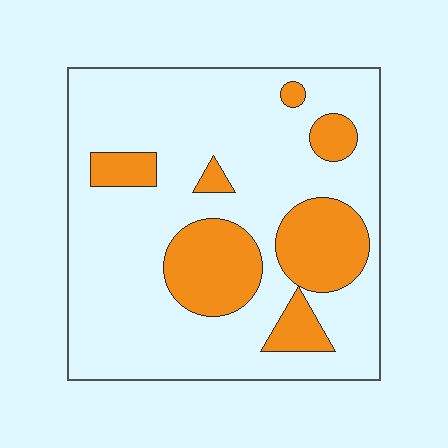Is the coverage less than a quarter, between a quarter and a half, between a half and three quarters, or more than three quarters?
Less than a quarter.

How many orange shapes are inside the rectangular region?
7.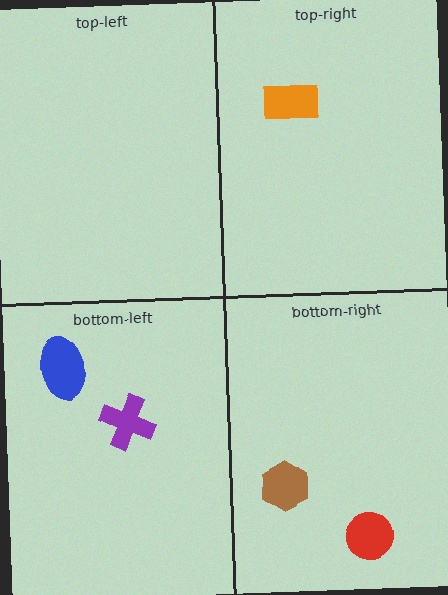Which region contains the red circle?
The bottom-right region.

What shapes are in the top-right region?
The orange rectangle.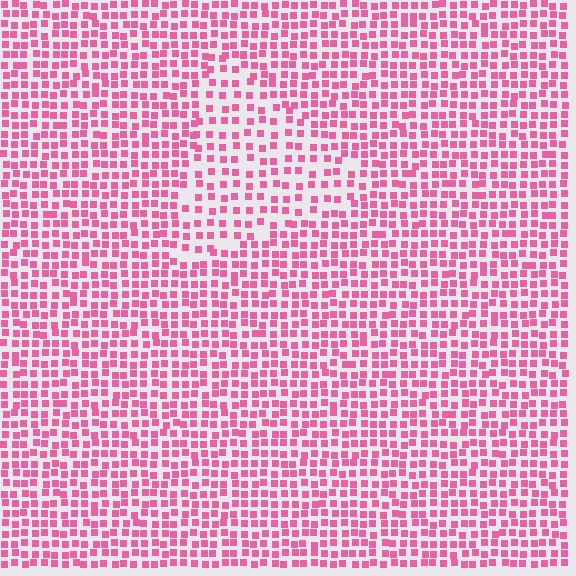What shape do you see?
I see a triangle.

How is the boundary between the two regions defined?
The boundary is defined by a change in element density (approximately 1.6x ratio). All elements are the same color, size, and shape.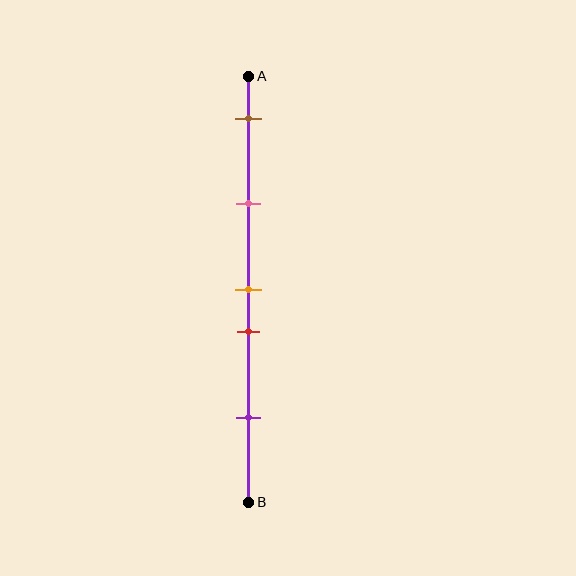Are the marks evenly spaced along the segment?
No, the marks are not evenly spaced.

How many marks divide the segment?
There are 5 marks dividing the segment.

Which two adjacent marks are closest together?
The orange and red marks are the closest adjacent pair.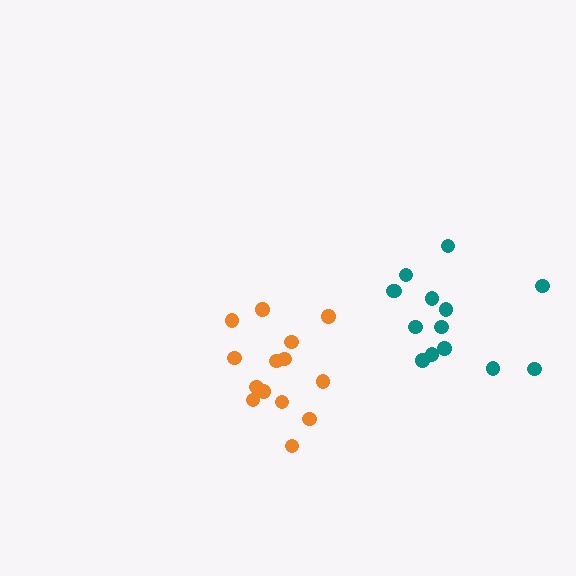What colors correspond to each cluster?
The clusters are colored: orange, teal.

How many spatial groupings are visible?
There are 2 spatial groupings.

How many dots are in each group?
Group 1: 14 dots, Group 2: 14 dots (28 total).